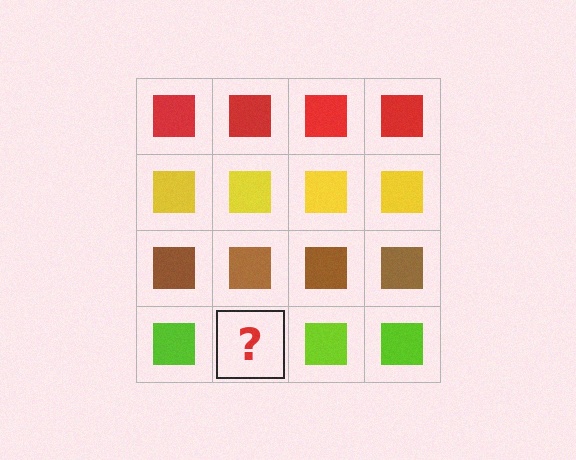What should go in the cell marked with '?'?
The missing cell should contain a lime square.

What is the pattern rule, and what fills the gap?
The rule is that each row has a consistent color. The gap should be filled with a lime square.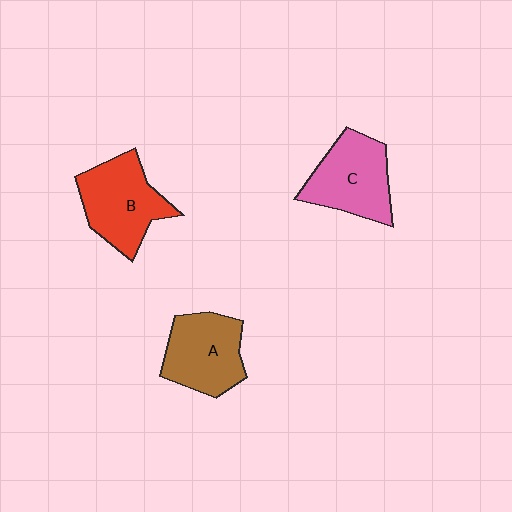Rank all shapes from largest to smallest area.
From largest to smallest: B (red), C (pink), A (brown).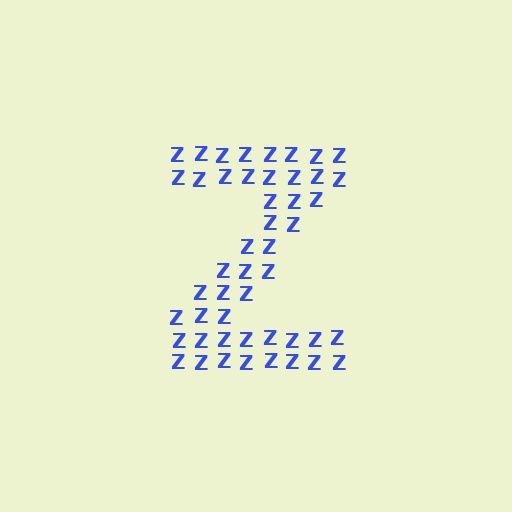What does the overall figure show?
The overall figure shows the letter Z.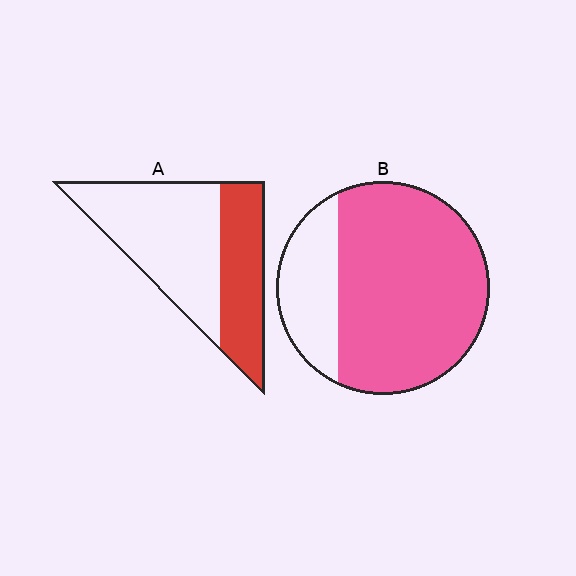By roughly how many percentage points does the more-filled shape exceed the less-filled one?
By roughly 40 percentage points (B over A).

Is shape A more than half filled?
No.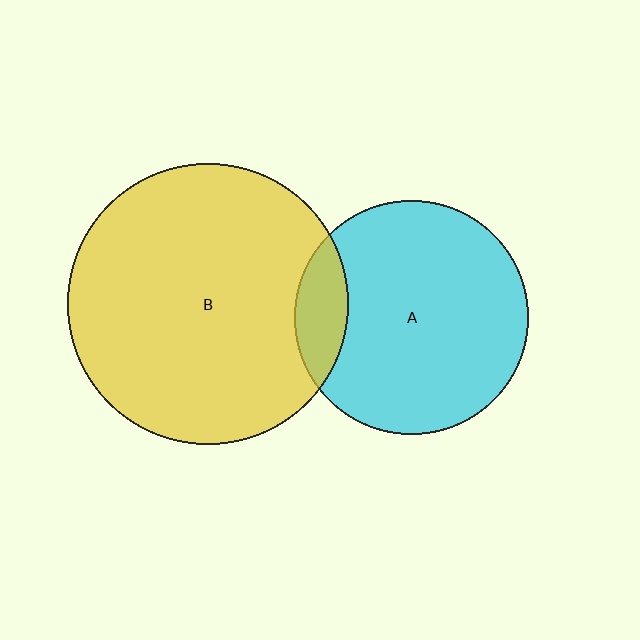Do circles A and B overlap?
Yes.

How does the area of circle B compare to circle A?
Approximately 1.4 times.